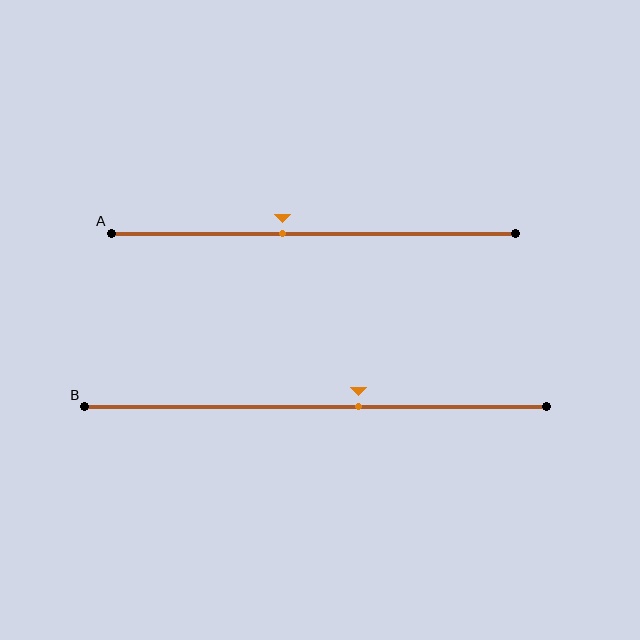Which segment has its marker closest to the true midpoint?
Segment A has its marker closest to the true midpoint.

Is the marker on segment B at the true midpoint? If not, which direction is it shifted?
No, the marker on segment B is shifted to the right by about 9% of the segment length.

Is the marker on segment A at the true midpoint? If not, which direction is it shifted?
No, the marker on segment A is shifted to the left by about 8% of the segment length.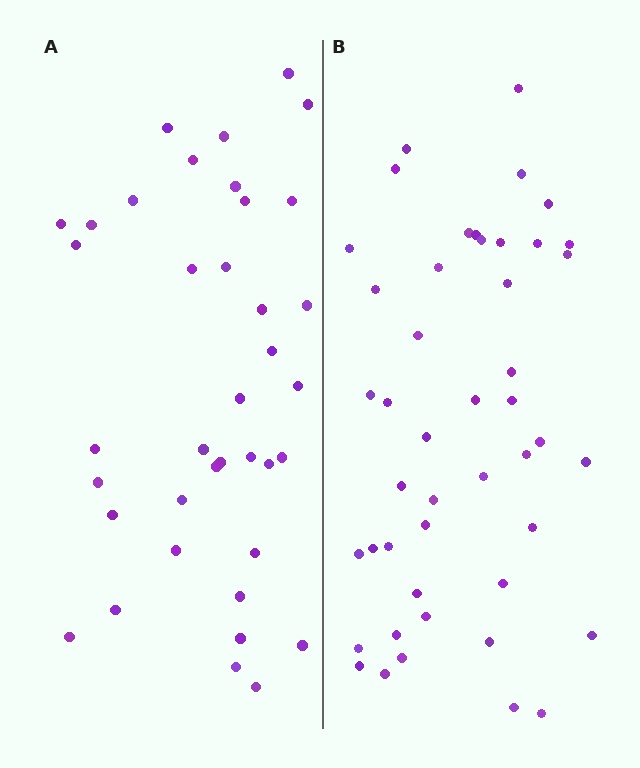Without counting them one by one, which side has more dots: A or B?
Region B (the right region) has more dots.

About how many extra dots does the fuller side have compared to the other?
Region B has roughly 8 or so more dots than region A.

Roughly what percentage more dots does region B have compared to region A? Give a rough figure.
About 20% more.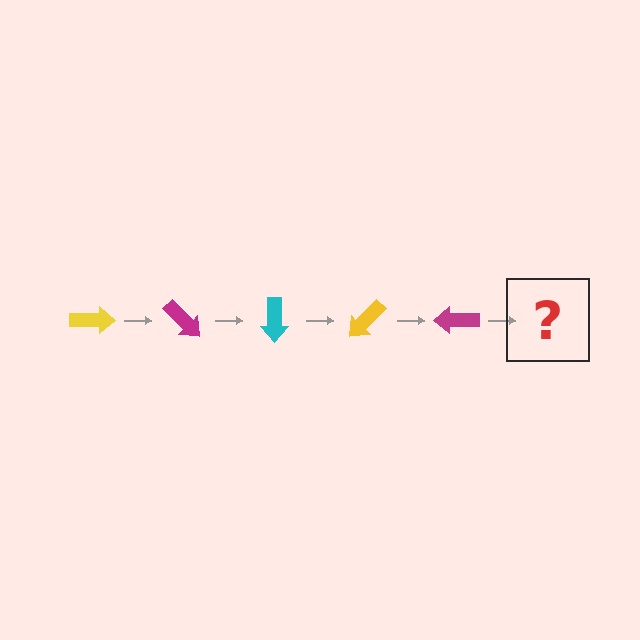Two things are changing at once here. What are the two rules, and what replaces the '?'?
The two rules are that it rotates 45 degrees each step and the color cycles through yellow, magenta, and cyan. The '?' should be a cyan arrow, rotated 225 degrees from the start.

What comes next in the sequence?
The next element should be a cyan arrow, rotated 225 degrees from the start.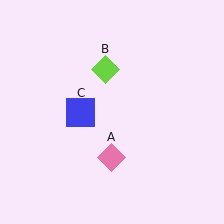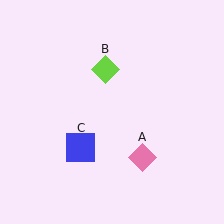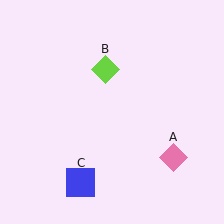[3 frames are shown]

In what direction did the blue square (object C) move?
The blue square (object C) moved down.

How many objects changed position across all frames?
2 objects changed position: pink diamond (object A), blue square (object C).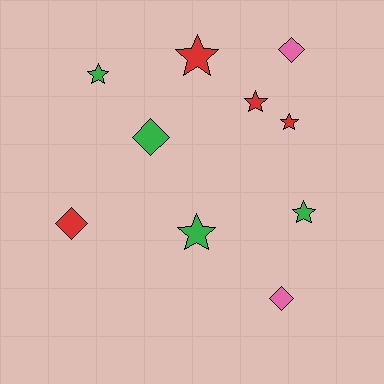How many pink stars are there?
There are no pink stars.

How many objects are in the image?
There are 10 objects.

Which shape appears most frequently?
Star, with 6 objects.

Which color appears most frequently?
Green, with 4 objects.